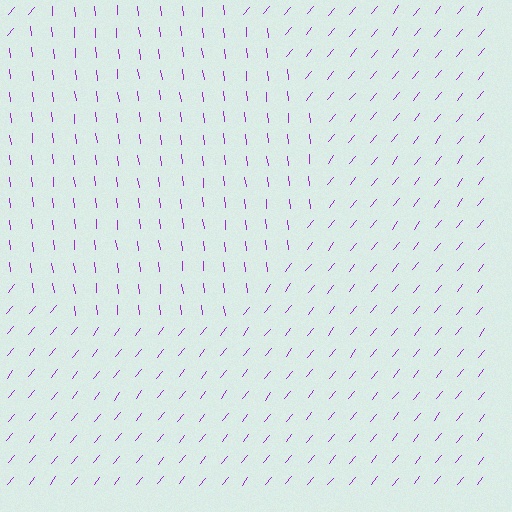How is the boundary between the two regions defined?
The boundary is defined purely by a change in line orientation (approximately 45 degrees difference). All lines are the same color and thickness.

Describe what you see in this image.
The image is filled with small purple line segments. A circle region in the image has lines oriented differently from the surrounding lines, creating a visible texture boundary.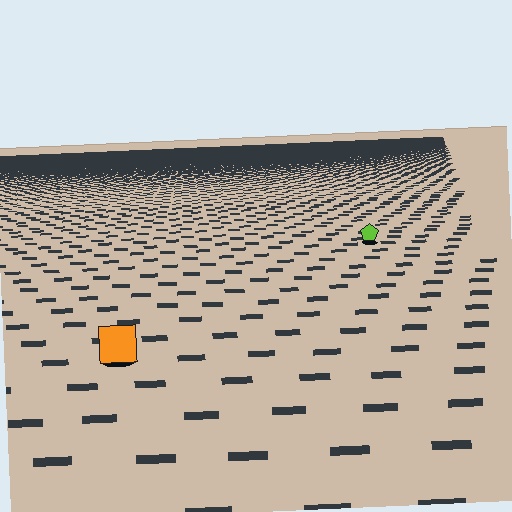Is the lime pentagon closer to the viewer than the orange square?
No. The orange square is closer — you can tell from the texture gradient: the ground texture is coarser near it.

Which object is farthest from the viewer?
The lime pentagon is farthest from the viewer. It appears smaller and the ground texture around it is denser.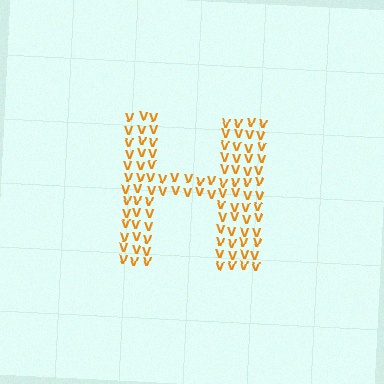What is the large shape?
The large shape is the letter H.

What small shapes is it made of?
It is made of small letter V's.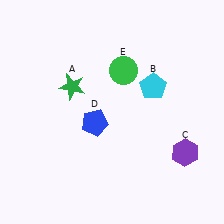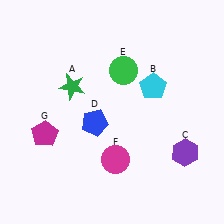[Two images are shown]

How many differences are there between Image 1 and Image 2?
There are 2 differences between the two images.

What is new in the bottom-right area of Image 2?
A magenta circle (F) was added in the bottom-right area of Image 2.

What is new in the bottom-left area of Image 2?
A magenta pentagon (G) was added in the bottom-left area of Image 2.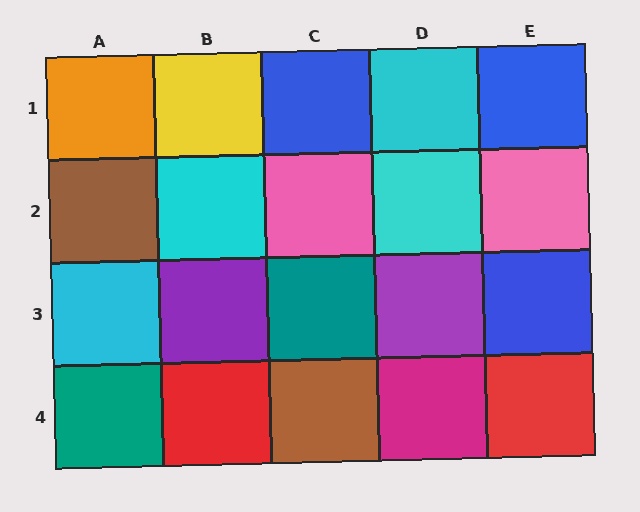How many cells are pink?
2 cells are pink.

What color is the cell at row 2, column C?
Pink.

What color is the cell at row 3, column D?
Purple.